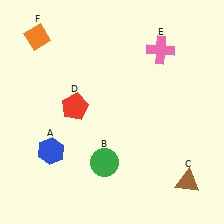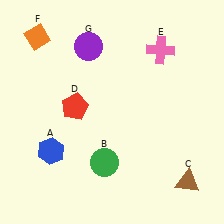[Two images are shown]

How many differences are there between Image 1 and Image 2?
There is 1 difference between the two images.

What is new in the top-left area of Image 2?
A purple circle (G) was added in the top-left area of Image 2.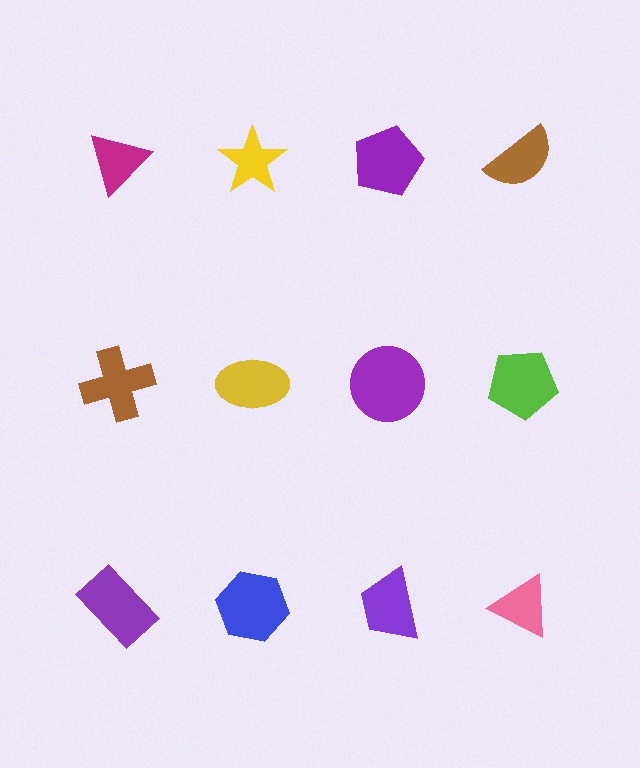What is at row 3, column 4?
A pink triangle.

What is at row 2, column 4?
A lime pentagon.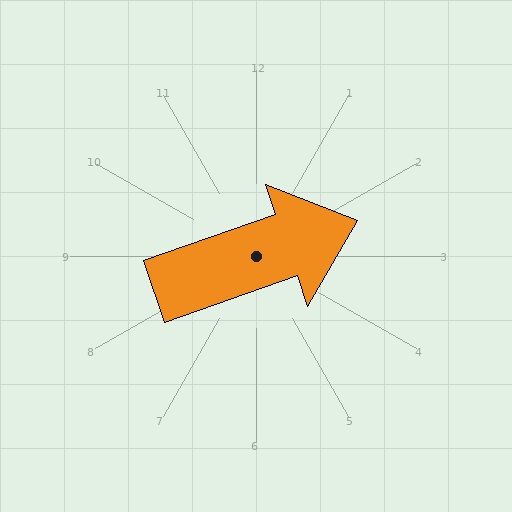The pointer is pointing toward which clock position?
Roughly 2 o'clock.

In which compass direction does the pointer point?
East.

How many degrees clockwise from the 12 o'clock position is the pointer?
Approximately 71 degrees.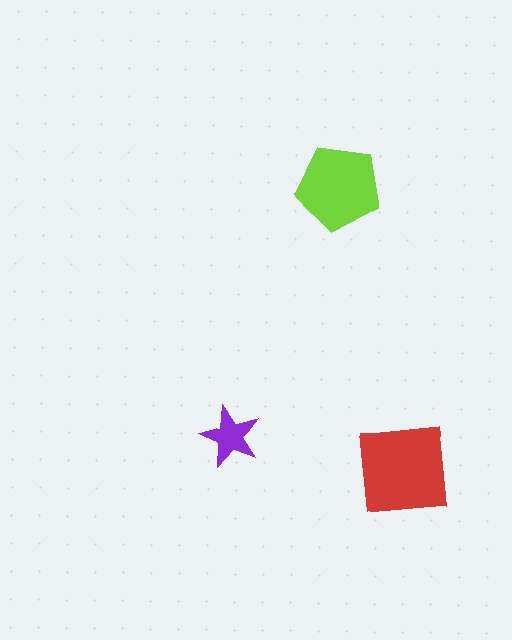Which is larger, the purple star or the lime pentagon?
The lime pentagon.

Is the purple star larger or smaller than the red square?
Smaller.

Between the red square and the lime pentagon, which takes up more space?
The red square.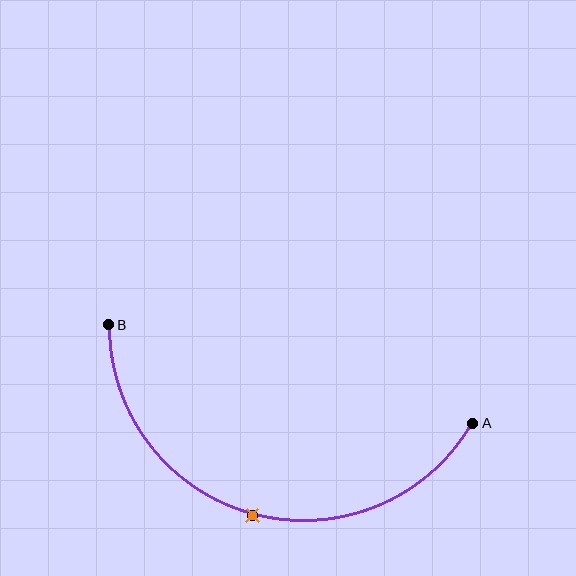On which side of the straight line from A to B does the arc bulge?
The arc bulges below the straight line connecting A and B.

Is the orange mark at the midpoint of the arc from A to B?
Yes. The orange mark lies on the arc at equal arc-length from both A and B — it is the arc midpoint.